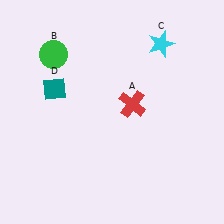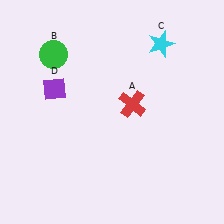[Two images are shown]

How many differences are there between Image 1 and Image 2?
There is 1 difference between the two images.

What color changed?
The diamond (D) changed from teal in Image 1 to purple in Image 2.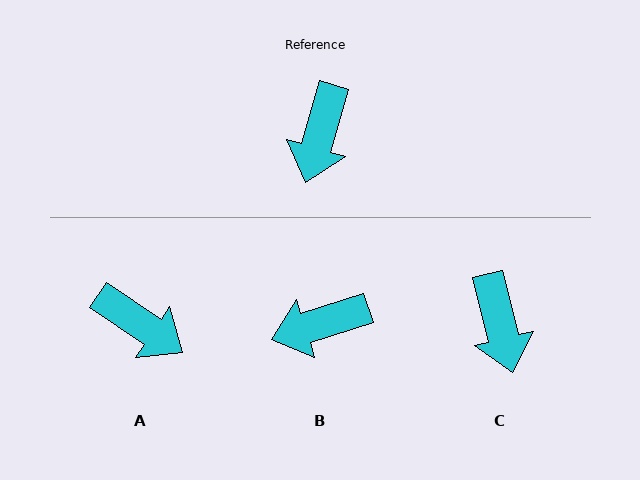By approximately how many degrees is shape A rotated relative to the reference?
Approximately 72 degrees counter-clockwise.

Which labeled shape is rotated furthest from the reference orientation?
A, about 72 degrees away.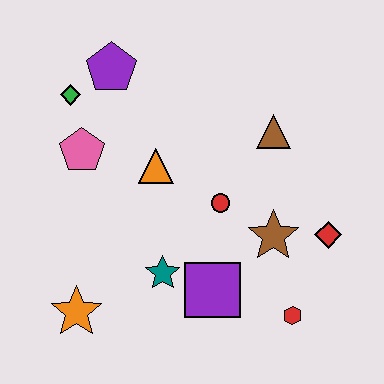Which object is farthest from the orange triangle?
The red hexagon is farthest from the orange triangle.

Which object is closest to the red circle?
The brown star is closest to the red circle.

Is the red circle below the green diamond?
Yes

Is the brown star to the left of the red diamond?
Yes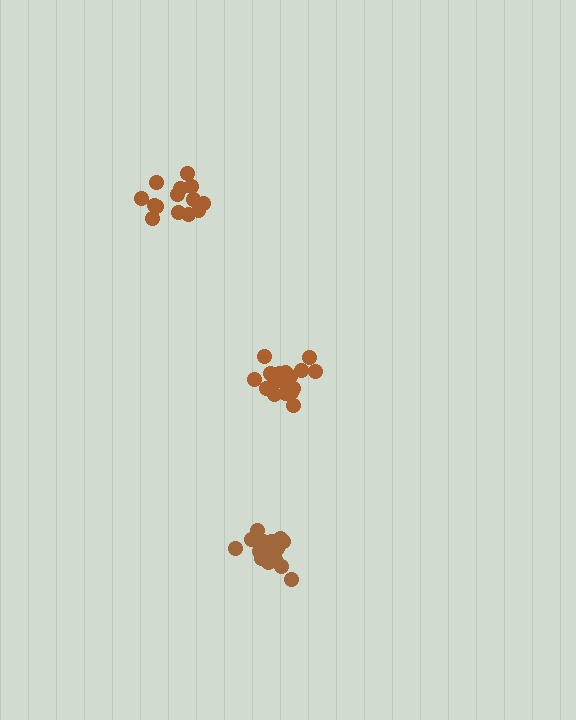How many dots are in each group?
Group 1: 19 dots, Group 2: 14 dots, Group 3: 17 dots (50 total).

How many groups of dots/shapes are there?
There are 3 groups.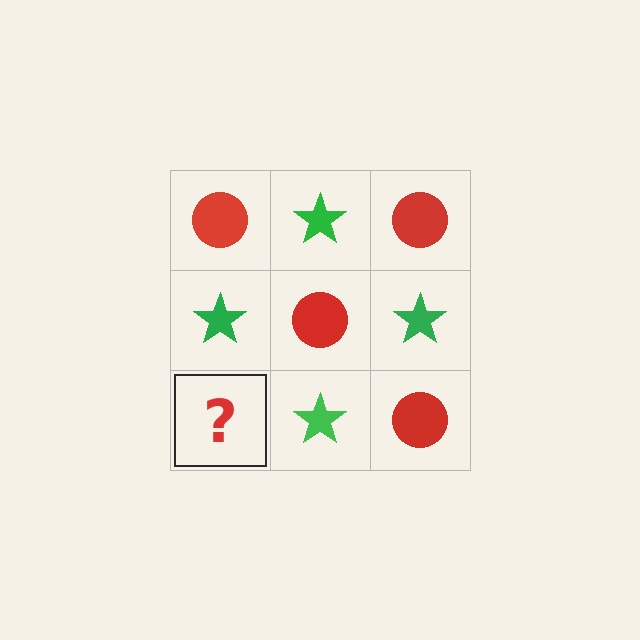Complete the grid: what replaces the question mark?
The question mark should be replaced with a red circle.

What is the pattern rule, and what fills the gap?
The rule is that it alternates red circle and green star in a checkerboard pattern. The gap should be filled with a red circle.